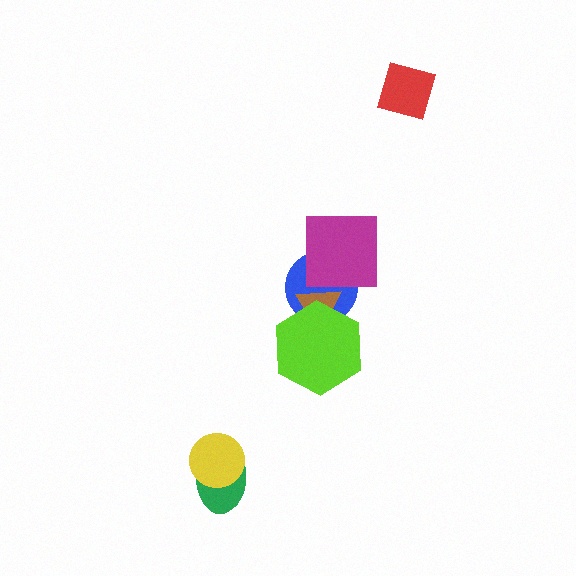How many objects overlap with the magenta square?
1 object overlaps with the magenta square.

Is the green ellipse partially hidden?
Yes, it is partially covered by another shape.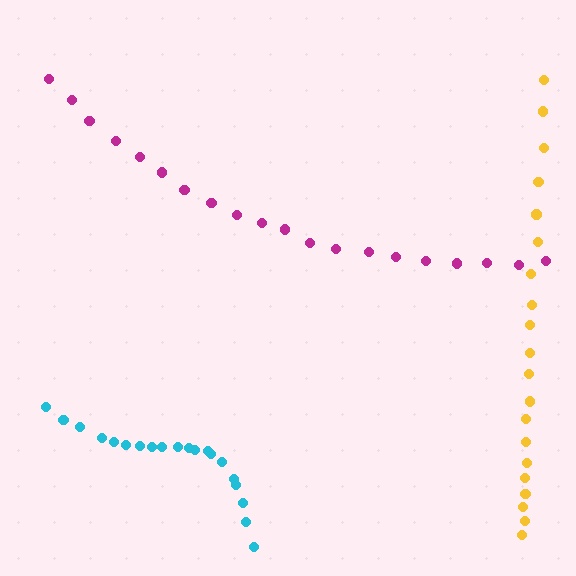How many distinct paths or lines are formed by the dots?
There are 3 distinct paths.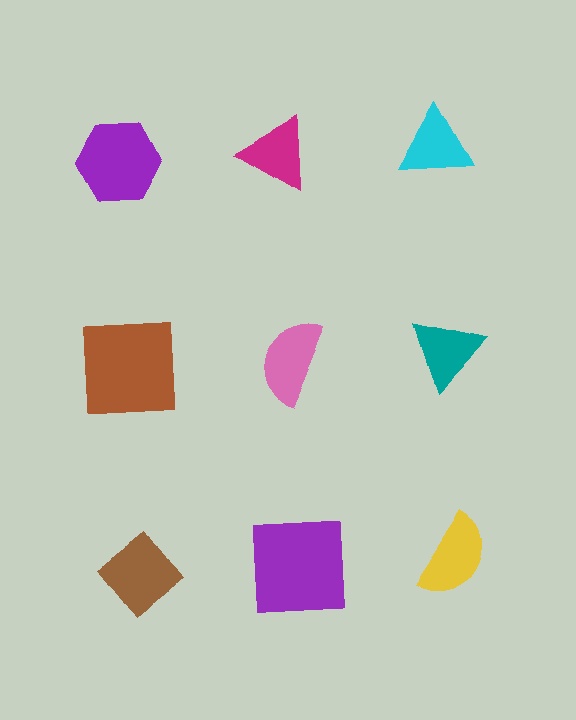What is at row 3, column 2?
A purple square.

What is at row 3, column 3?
A yellow semicircle.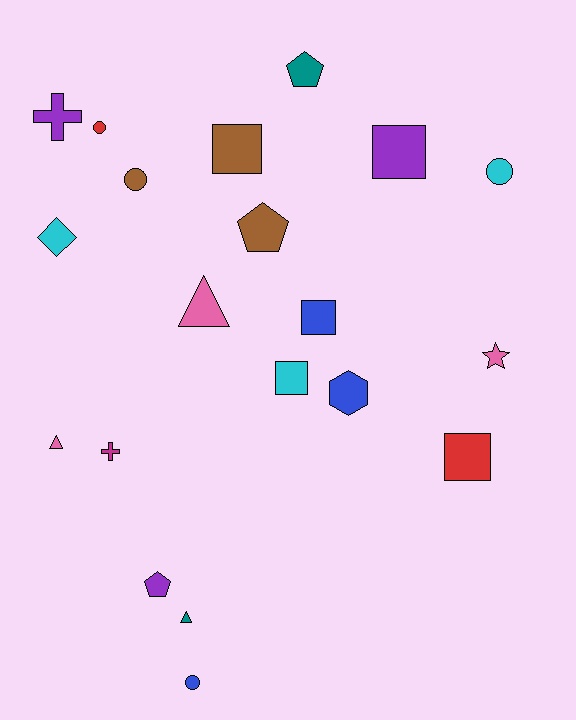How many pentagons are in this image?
There are 3 pentagons.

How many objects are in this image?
There are 20 objects.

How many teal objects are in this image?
There are 2 teal objects.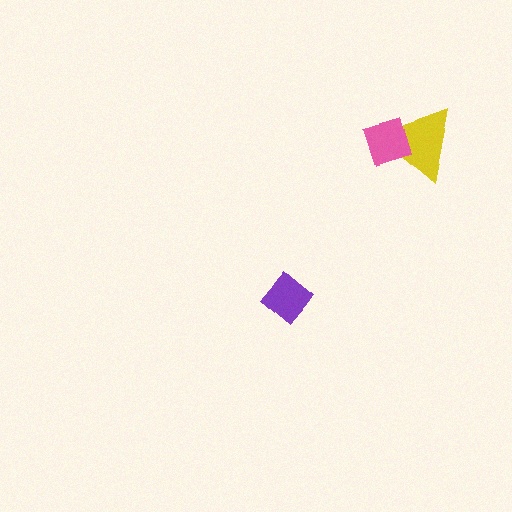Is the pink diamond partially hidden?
No, no other shape covers it.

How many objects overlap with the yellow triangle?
1 object overlaps with the yellow triangle.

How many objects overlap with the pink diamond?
1 object overlaps with the pink diamond.